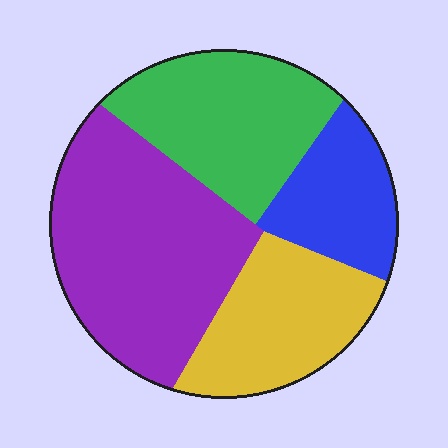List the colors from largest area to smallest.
From largest to smallest: purple, green, yellow, blue.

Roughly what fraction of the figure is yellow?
Yellow covers 21% of the figure.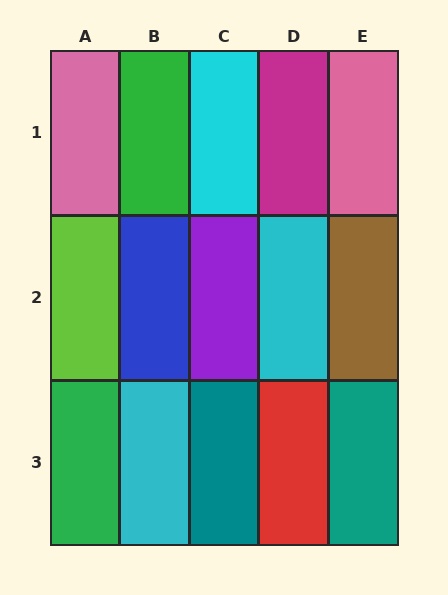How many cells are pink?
2 cells are pink.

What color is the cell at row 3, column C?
Teal.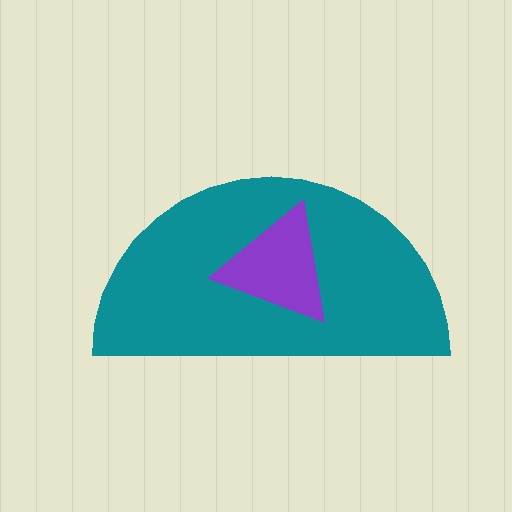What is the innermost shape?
The purple triangle.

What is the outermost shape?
The teal semicircle.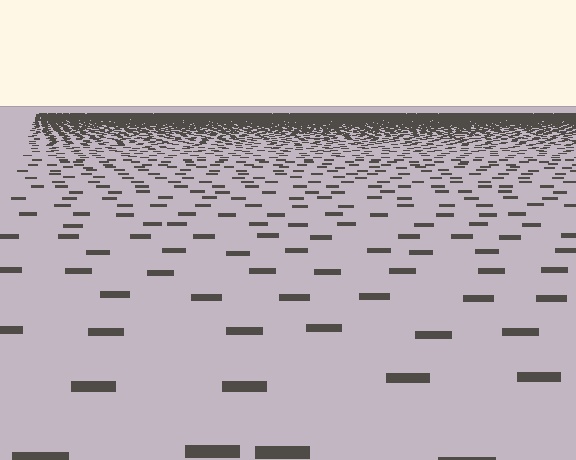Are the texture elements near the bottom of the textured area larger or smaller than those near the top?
Larger. Near the bottom, elements are closer to the viewer and appear at a bigger on-screen size.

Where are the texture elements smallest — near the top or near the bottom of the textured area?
Near the top.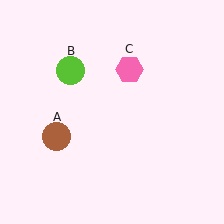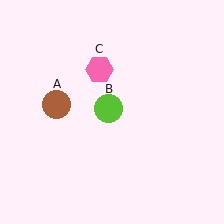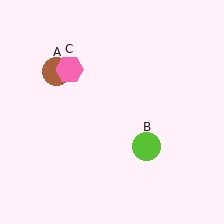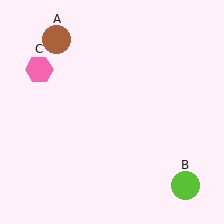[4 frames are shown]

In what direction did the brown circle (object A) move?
The brown circle (object A) moved up.